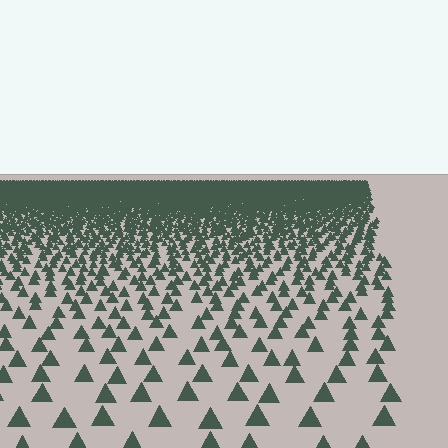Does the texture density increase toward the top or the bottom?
Density increases toward the top.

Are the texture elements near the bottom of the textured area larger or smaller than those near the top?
Larger. Near the bottom, elements are closer to the viewer and appear at a bigger on-screen size.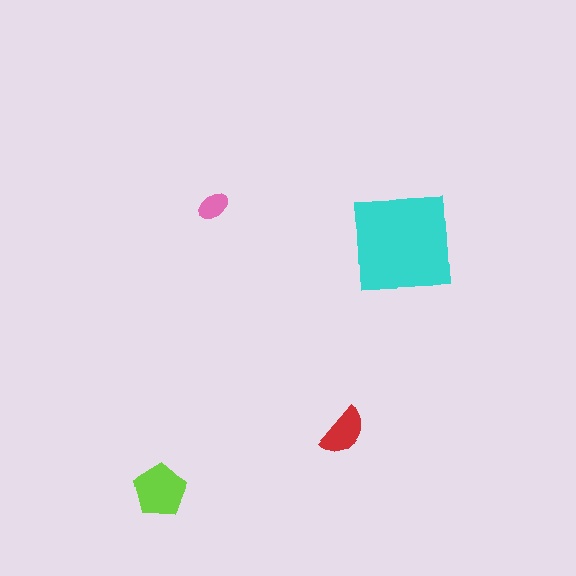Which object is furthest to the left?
The lime pentagon is leftmost.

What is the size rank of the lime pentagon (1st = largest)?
2nd.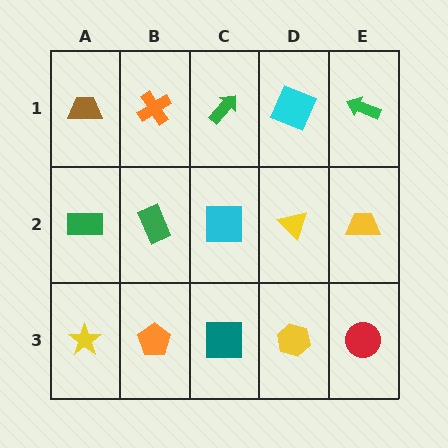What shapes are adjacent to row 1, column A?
A green rectangle (row 2, column A), an orange cross (row 1, column B).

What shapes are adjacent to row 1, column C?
A cyan square (row 2, column C), an orange cross (row 1, column B), a cyan square (row 1, column D).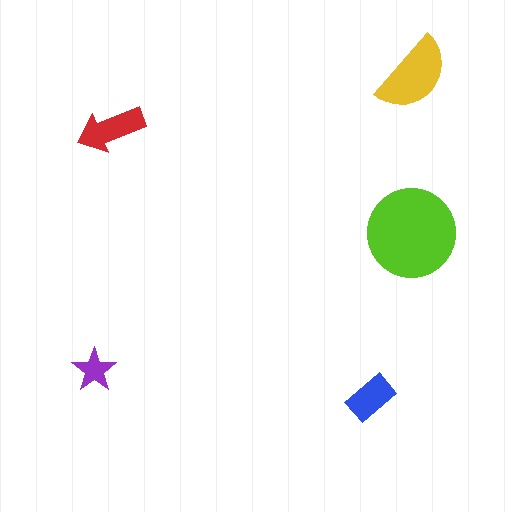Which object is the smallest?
The purple star.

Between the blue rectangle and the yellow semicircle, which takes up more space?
The yellow semicircle.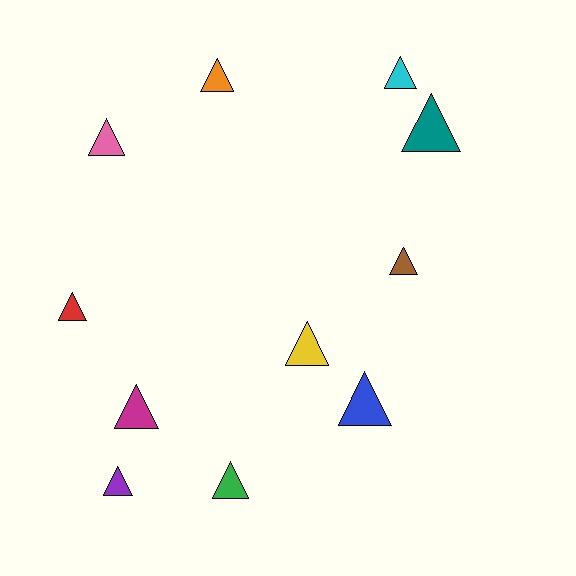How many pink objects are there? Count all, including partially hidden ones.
There is 1 pink object.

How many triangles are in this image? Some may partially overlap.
There are 11 triangles.